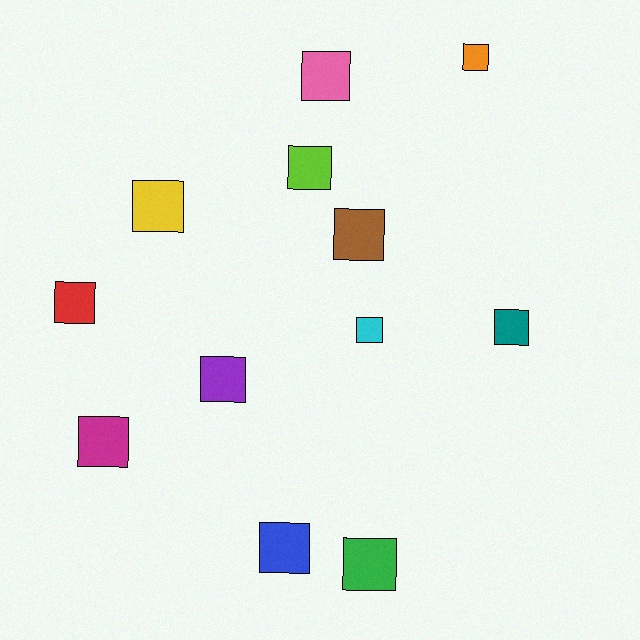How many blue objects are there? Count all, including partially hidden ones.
There is 1 blue object.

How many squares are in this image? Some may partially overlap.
There are 12 squares.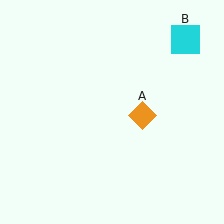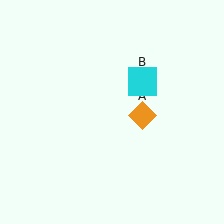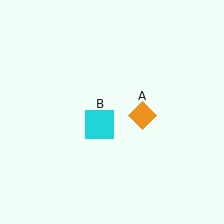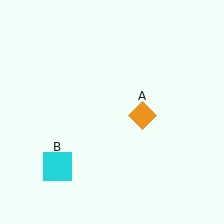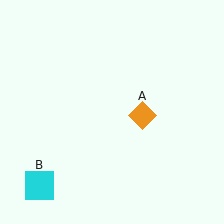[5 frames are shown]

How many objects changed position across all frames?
1 object changed position: cyan square (object B).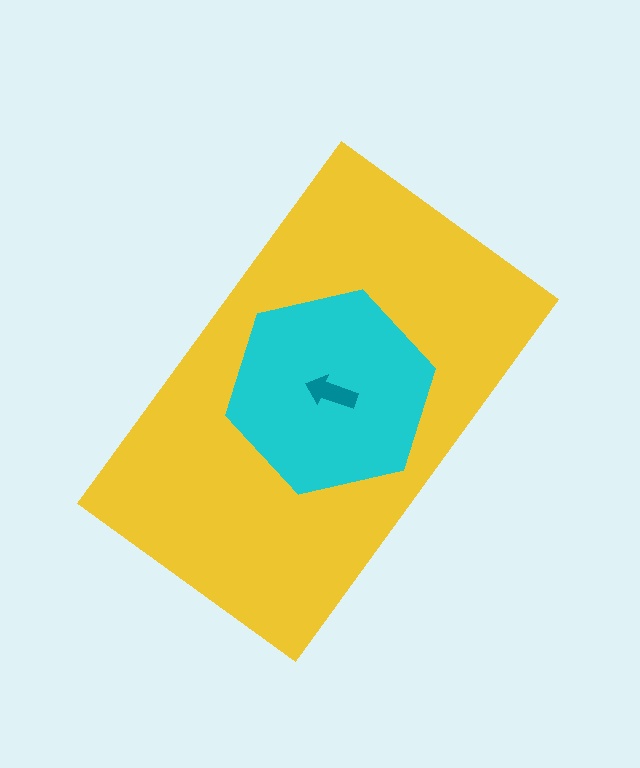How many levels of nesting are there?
3.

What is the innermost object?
The teal arrow.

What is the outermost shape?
The yellow rectangle.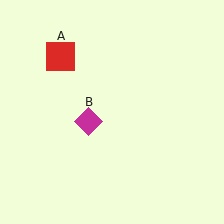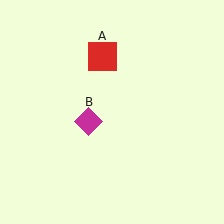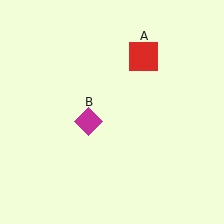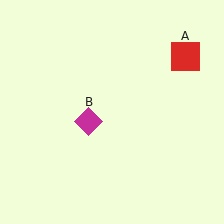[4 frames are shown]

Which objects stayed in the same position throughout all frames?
Magenta diamond (object B) remained stationary.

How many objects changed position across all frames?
1 object changed position: red square (object A).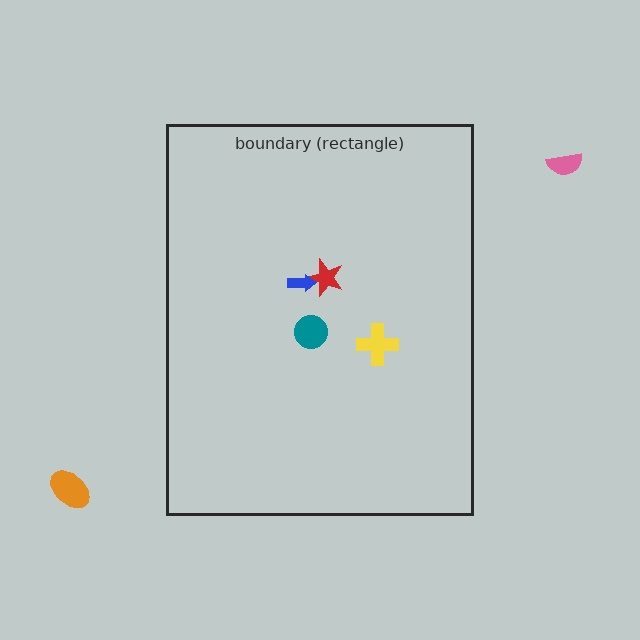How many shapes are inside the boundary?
4 inside, 2 outside.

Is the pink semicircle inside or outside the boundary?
Outside.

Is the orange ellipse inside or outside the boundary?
Outside.